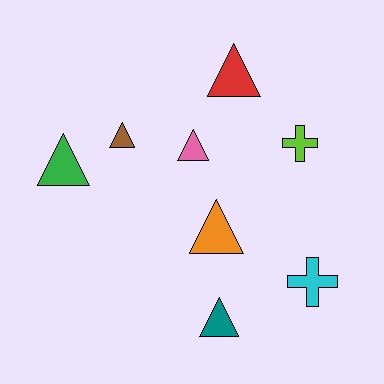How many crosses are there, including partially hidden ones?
There are 2 crosses.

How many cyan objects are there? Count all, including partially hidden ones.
There is 1 cyan object.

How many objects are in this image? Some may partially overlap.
There are 8 objects.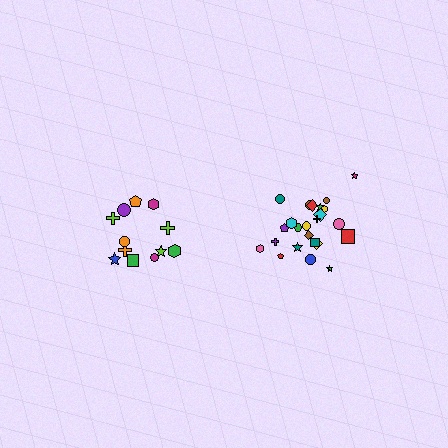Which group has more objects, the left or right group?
The right group.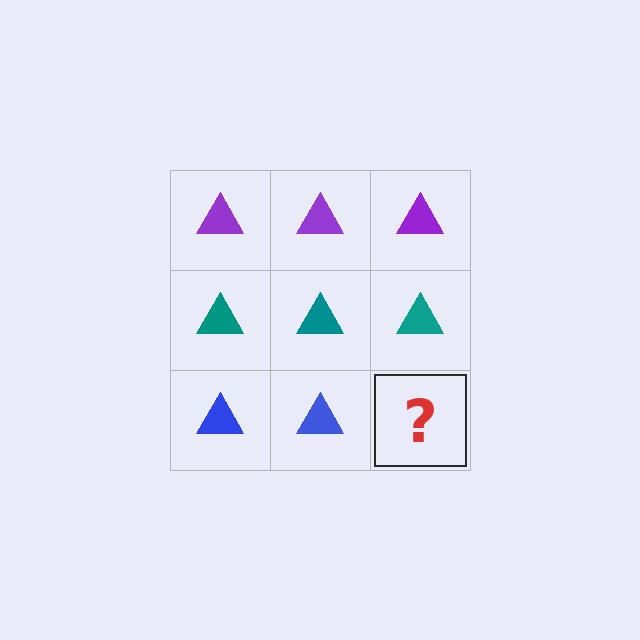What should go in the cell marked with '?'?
The missing cell should contain a blue triangle.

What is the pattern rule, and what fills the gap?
The rule is that each row has a consistent color. The gap should be filled with a blue triangle.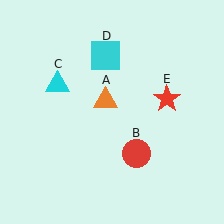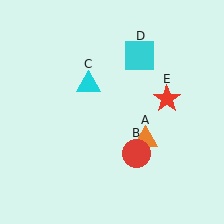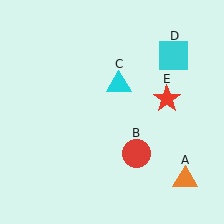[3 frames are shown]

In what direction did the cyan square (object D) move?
The cyan square (object D) moved right.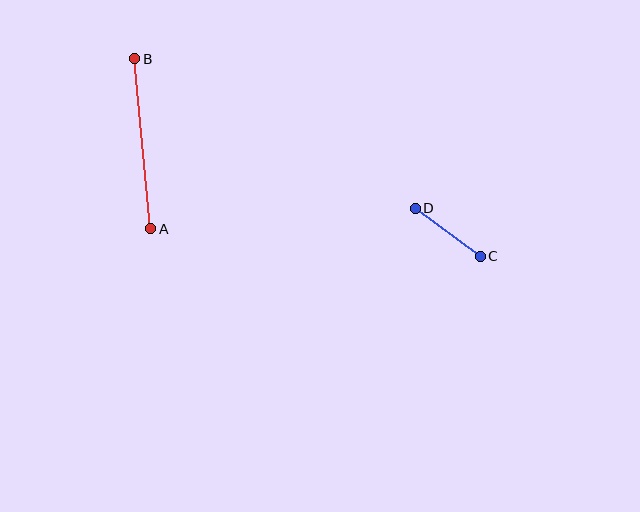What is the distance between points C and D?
The distance is approximately 81 pixels.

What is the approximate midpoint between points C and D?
The midpoint is at approximately (448, 232) pixels.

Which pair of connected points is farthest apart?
Points A and B are farthest apart.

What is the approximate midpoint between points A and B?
The midpoint is at approximately (143, 144) pixels.